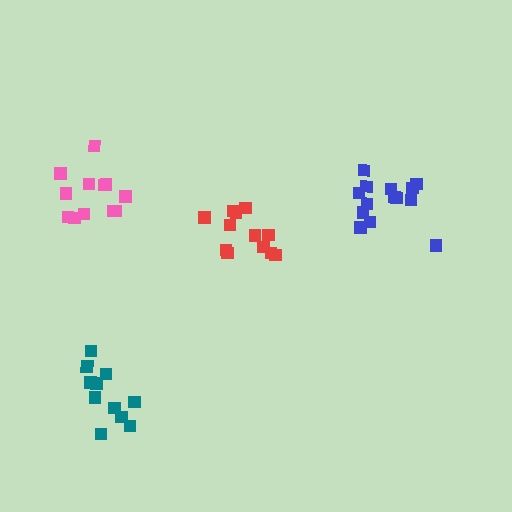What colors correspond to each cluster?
The clusters are colored: red, blue, pink, teal.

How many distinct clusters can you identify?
There are 4 distinct clusters.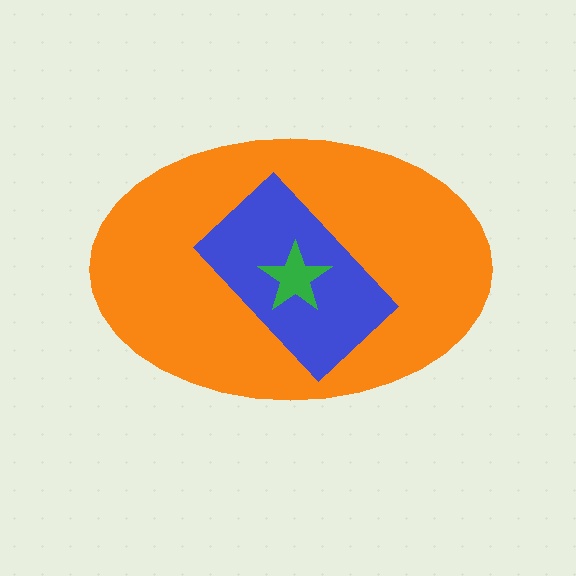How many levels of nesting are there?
3.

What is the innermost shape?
The green star.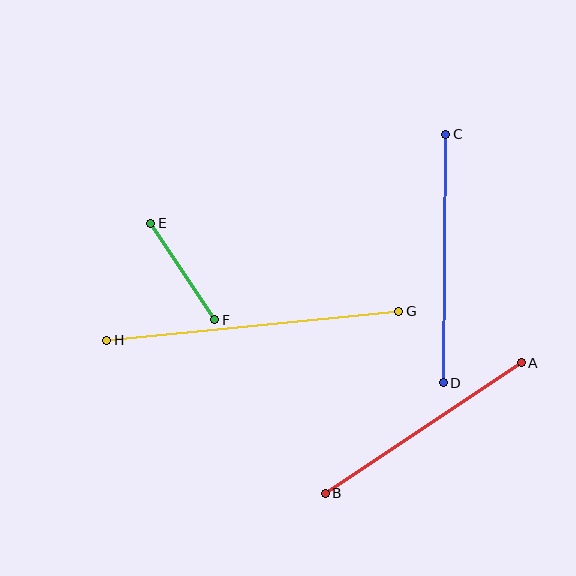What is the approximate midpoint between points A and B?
The midpoint is at approximately (423, 428) pixels.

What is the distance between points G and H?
The distance is approximately 294 pixels.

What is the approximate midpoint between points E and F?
The midpoint is at approximately (183, 272) pixels.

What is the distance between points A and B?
The distance is approximately 235 pixels.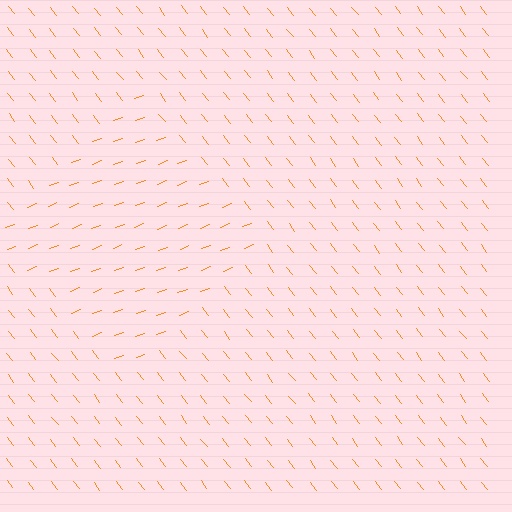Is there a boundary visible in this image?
Yes, there is a texture boundary formed by a change in line orientation.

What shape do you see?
I see a diamond.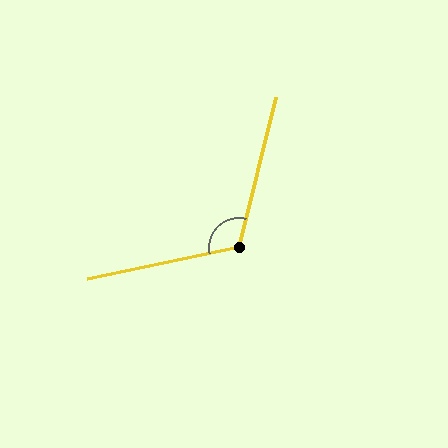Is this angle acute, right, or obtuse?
It is obtuse.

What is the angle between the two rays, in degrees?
Approximately 116 degrees.